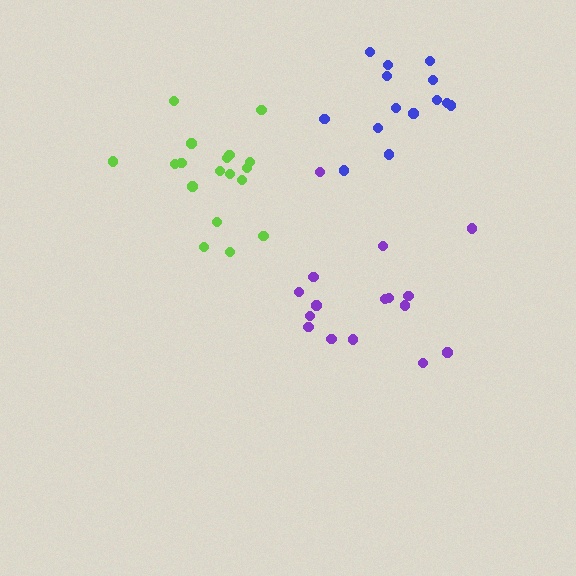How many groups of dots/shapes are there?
There are 3 groups.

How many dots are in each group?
Group 1: 18 dots, Group 2: 16 dots, Group 3: 14 dots (48 total).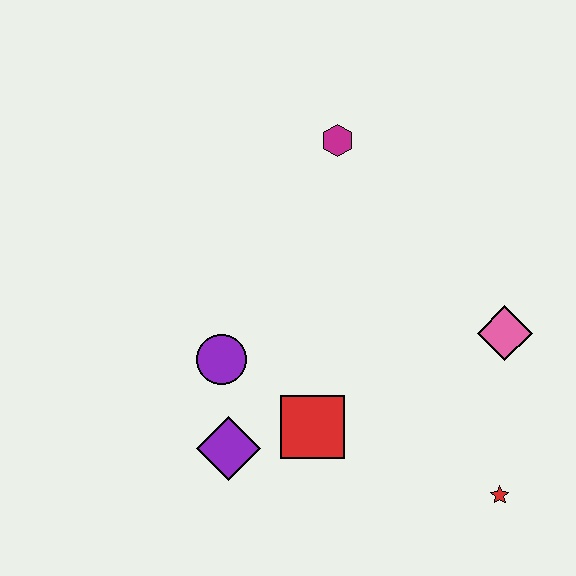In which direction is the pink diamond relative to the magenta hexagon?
The pink diamond is below the magenta hexagon.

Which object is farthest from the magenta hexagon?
The red star is farthest from the magenta hexagon.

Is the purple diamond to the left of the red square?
Yes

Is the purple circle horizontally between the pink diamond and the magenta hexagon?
No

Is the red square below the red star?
No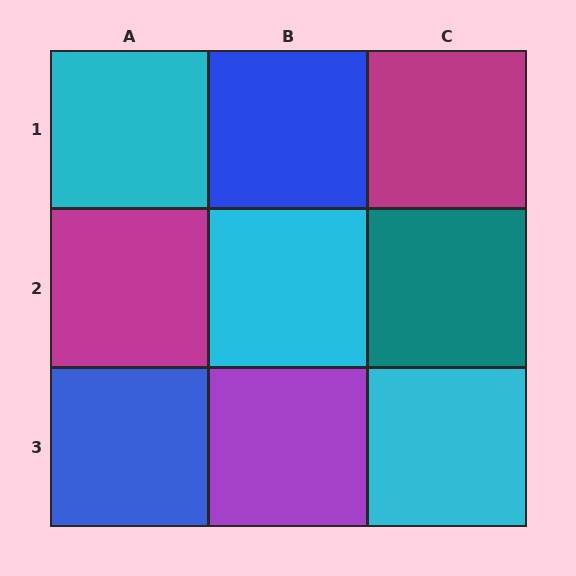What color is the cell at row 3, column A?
Blue.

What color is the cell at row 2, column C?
Teal.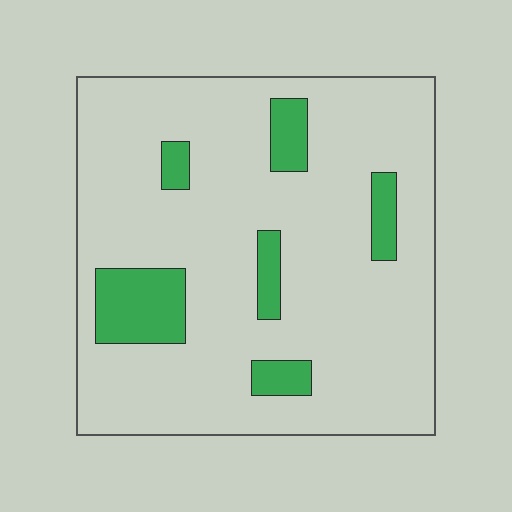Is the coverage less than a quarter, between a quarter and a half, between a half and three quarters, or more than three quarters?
Less than a quarter.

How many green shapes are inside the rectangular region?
6.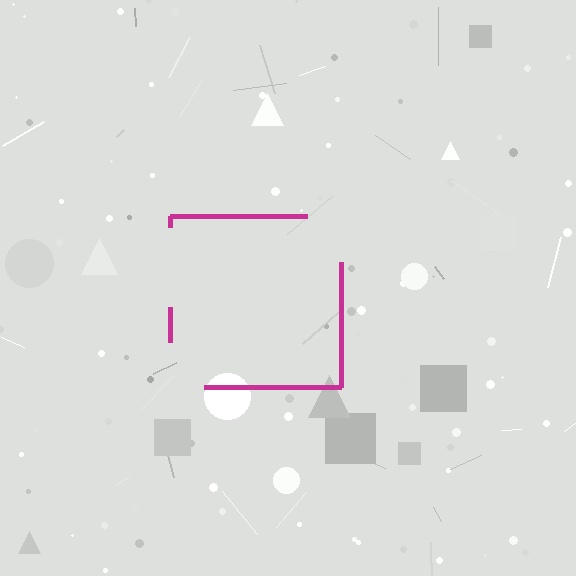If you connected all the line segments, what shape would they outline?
They would outline a square.